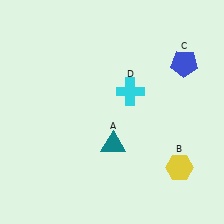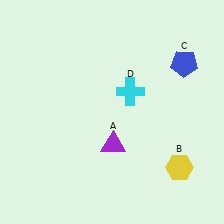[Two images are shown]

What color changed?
The triangle (A) changed from teal in Image 1 to purple in Image 2.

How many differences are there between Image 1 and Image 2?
There is 1 difference between the two images.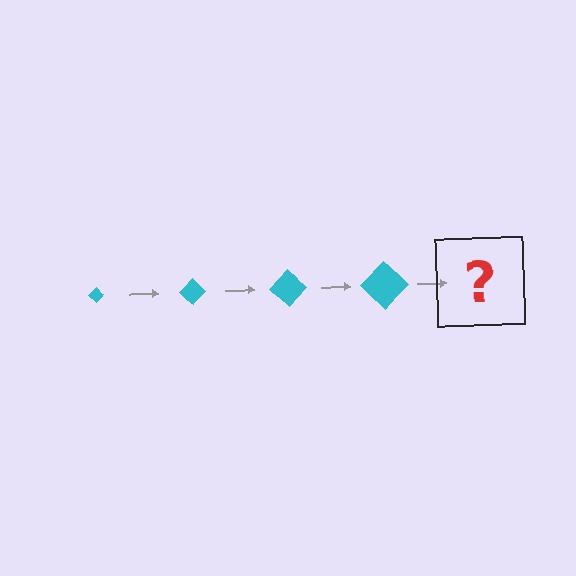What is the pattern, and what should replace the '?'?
The pattern is that the diamond gets progressively larger each step. The '?' should be a cyan diamond, larger than the previous one.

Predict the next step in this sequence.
The next step is a cyan diamond, larger than the previous one.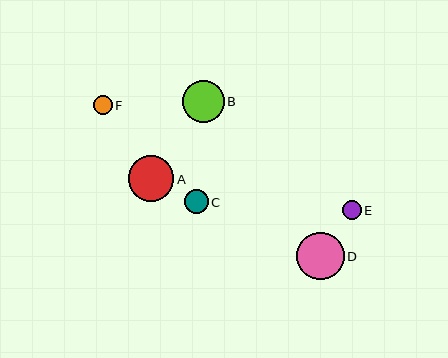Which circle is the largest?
Circle D is the largest with a size of approximately 47 pixels.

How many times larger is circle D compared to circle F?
Circle D is approximately 2.5 times the size of circle F.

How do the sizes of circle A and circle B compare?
Circle A and circle B are approximately the same size.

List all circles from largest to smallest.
From largest to smallest: D, A, B, C, F, E.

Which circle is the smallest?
Circle E is the smallest with a size of approximately 19 pixels.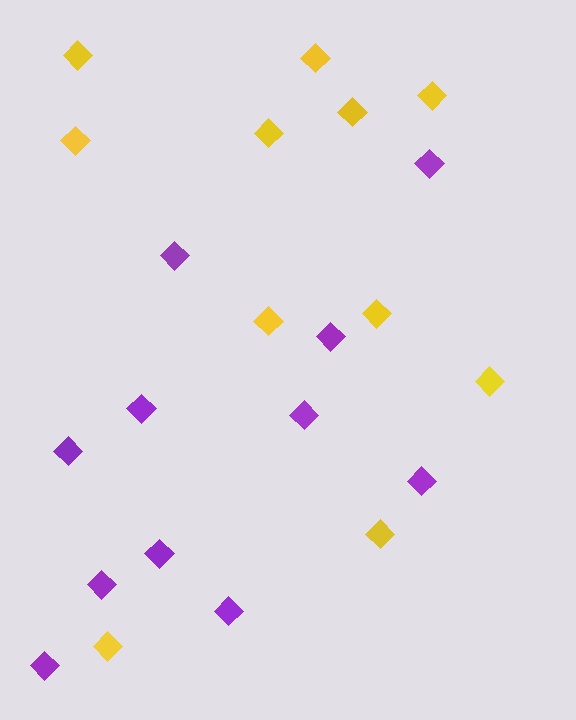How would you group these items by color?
There are 2 groups: one group of yellow diamonds (11) and one group of purple diamonds (11).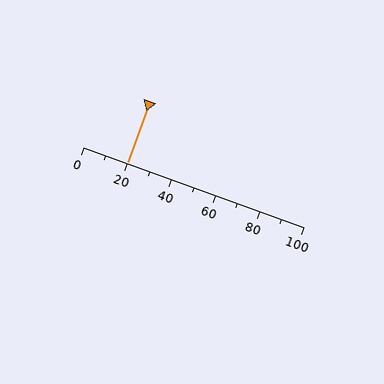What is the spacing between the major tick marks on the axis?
The major ticks are spaced 20 apart.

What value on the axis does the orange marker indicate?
The marker indicates approximately 20.